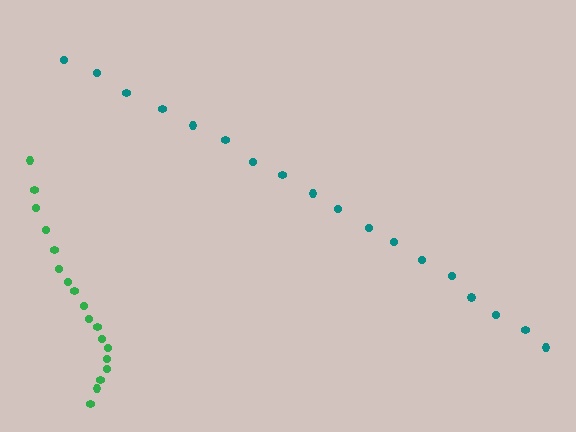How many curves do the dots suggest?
There are 2 distinct paths.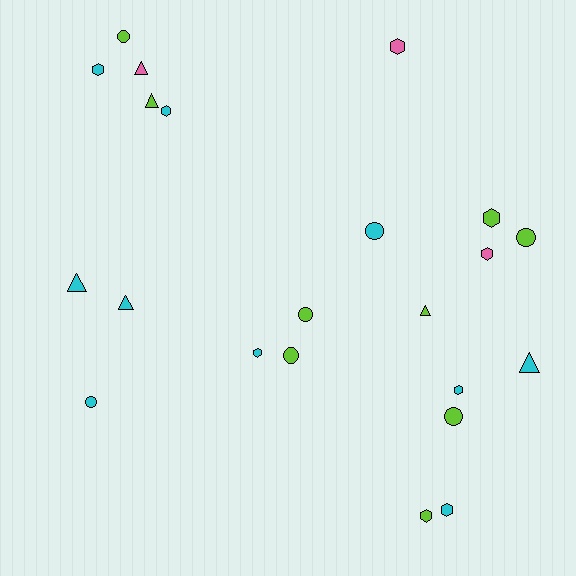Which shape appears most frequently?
Hexagon, with 9 objects.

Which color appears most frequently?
Cyan, with 10 objects.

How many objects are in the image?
There are 22 objects.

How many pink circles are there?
There are no pink circles.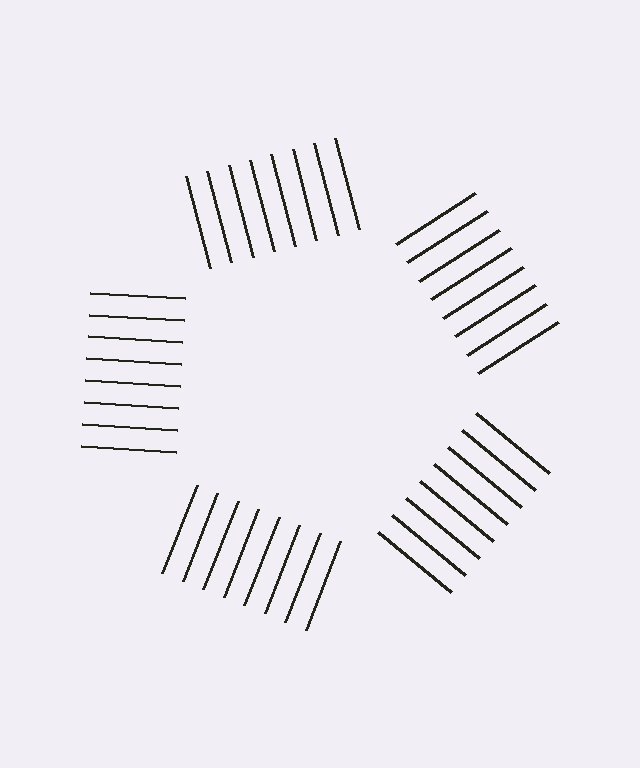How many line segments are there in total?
40 — 8 along each of the 5 edges.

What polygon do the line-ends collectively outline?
An illusory pentagon — the line segments terminate on its edges but no continuous stroke is drawn.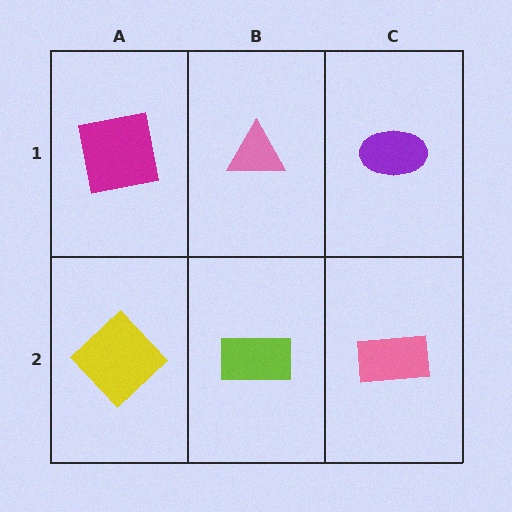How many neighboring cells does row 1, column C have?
2.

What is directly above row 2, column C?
A purple ellipse.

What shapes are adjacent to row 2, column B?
A pink triangle (row 1, column B), a yellow diamond (row 2, column A), a pink rectangle (row 2, column C).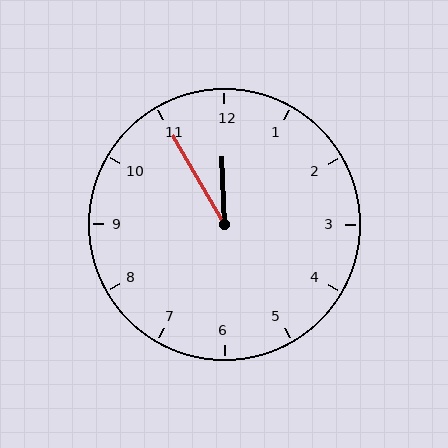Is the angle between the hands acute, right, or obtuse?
It is acute.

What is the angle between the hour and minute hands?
Approximately 28 degrees.